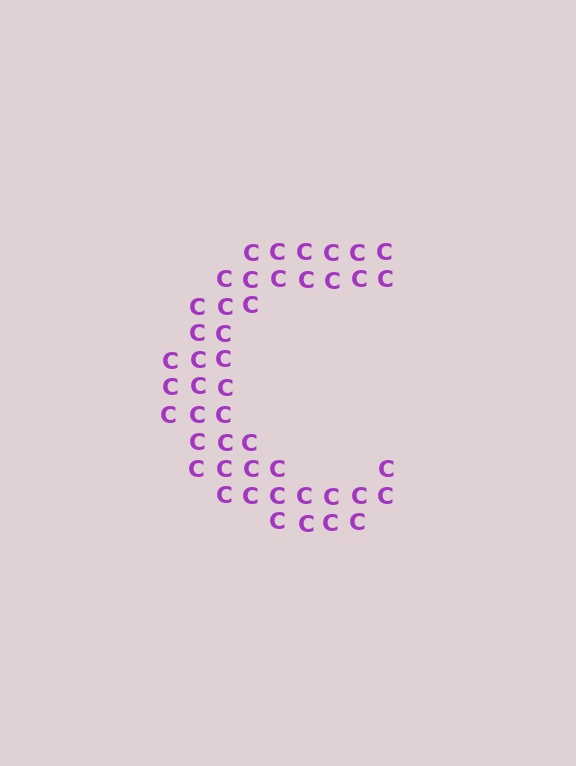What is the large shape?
The large shape is the letter C.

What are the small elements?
The small elements are letter C's.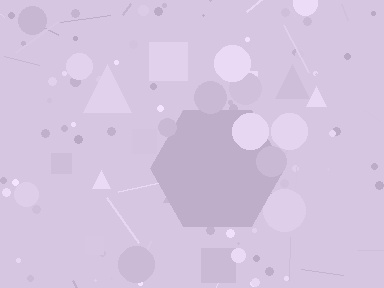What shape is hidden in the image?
A hexagon is hidden in the image.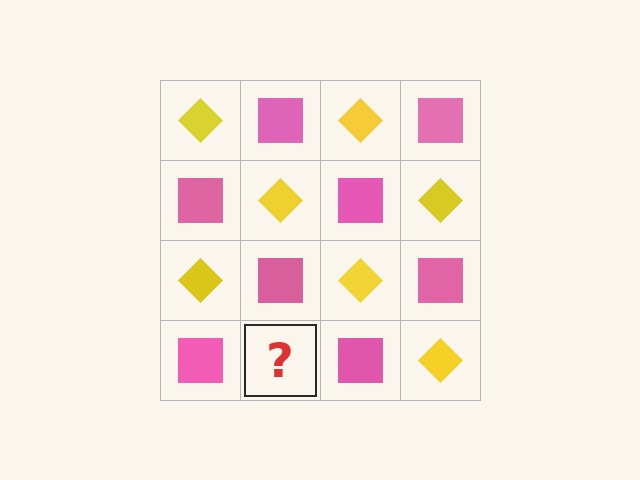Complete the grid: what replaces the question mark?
The question mark should be replaced with a yellow diamond.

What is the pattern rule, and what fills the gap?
The rule is that it alternates yellow diamond and pink square in a checkerboard pattern. The gap should be filled with a yellow diamond.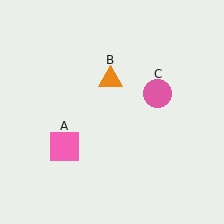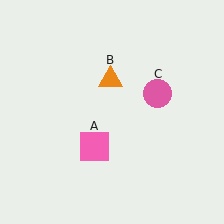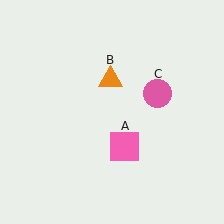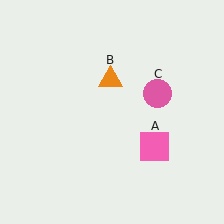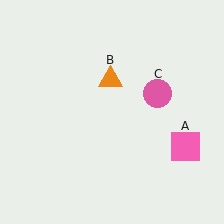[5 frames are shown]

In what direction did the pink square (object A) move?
The pink square (object A) moved right.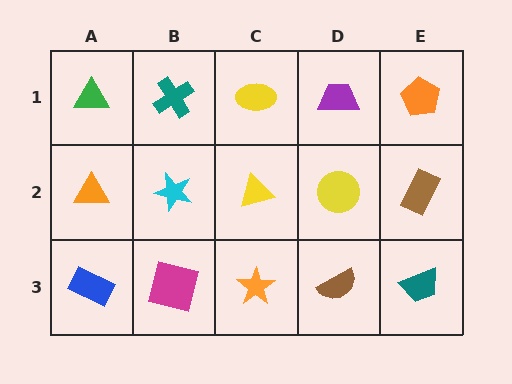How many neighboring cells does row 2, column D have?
4.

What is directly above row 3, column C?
A yellow triangle.